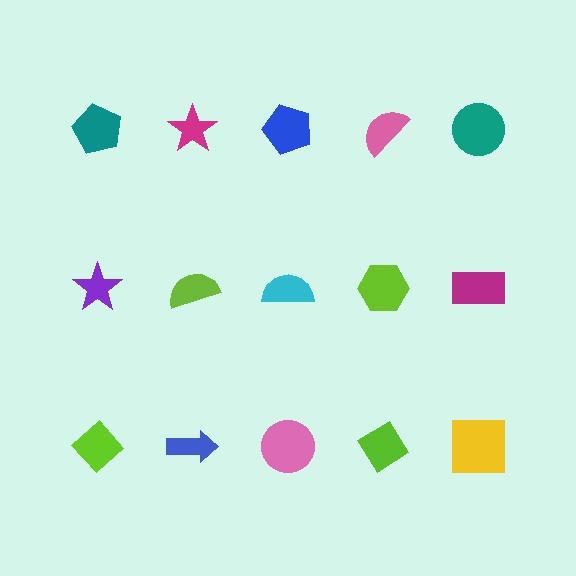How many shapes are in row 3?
5 shapes.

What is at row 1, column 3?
A blue pentagon.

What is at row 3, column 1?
A lime diamond.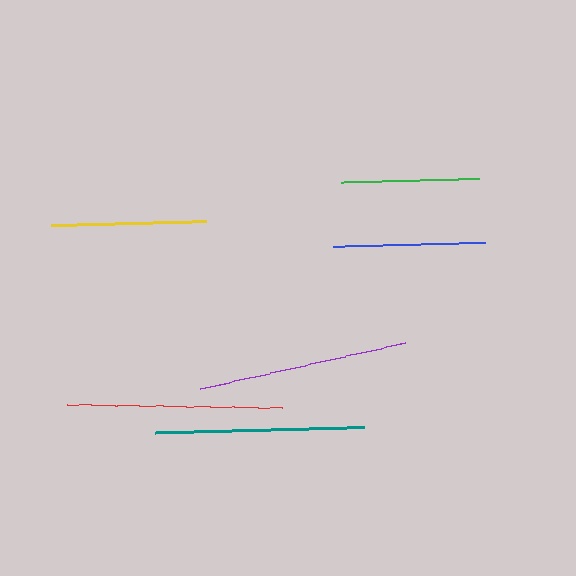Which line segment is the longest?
The red line is the longest at approximately 214 pixels.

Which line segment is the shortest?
The green line is the shortest at approximately 137 pixels.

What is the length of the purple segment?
The purple segment is approximately 212 pixels long.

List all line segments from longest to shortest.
From longest to shortest: red, purple, teal, yellow, blue, green.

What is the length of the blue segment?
The blue segment is approximately 152 pixels long.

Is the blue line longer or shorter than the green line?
The blue line is longer than the green line.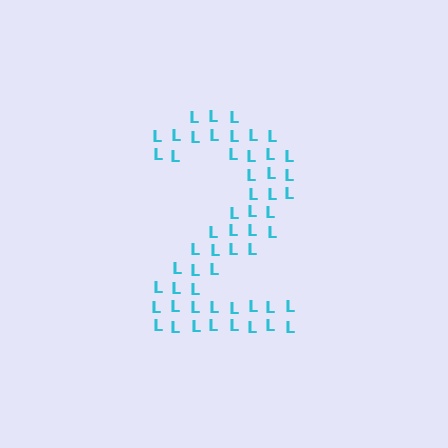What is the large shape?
The large shape is the digit 2.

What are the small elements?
The small elements are letter L's.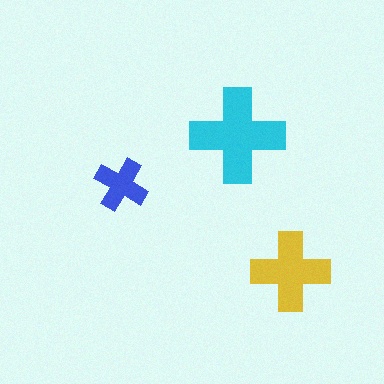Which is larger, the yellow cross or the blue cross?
The yellow one.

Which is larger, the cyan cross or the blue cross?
The cyan one.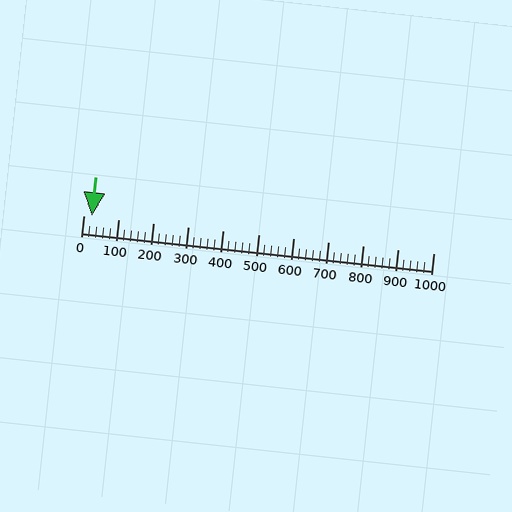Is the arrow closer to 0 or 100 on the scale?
The arrow is closer to 0.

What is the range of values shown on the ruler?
The ruler shows values from 0 to 1000.